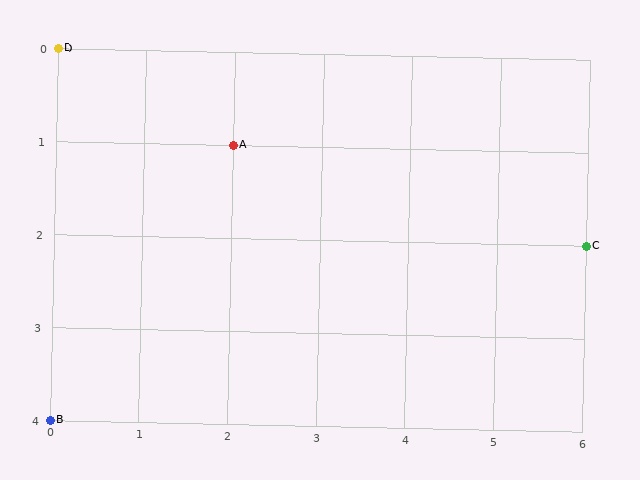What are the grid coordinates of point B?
Point B is at grid coordinates (0, 4).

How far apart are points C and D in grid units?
Points C and D are 6 columns and 2 rows apart (about 6.3 grid units diagonally).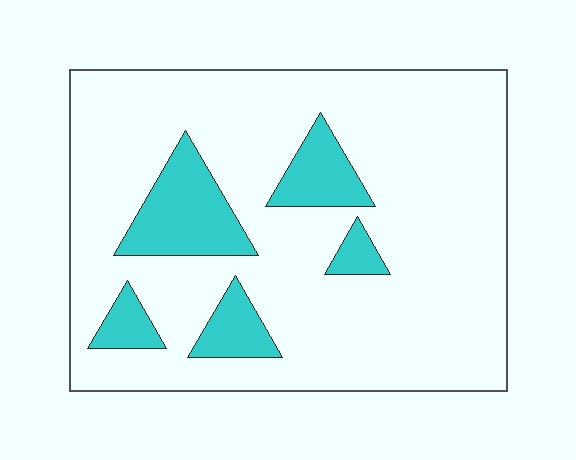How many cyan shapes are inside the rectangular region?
5.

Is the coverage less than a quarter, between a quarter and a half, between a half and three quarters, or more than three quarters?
Less than a quarter.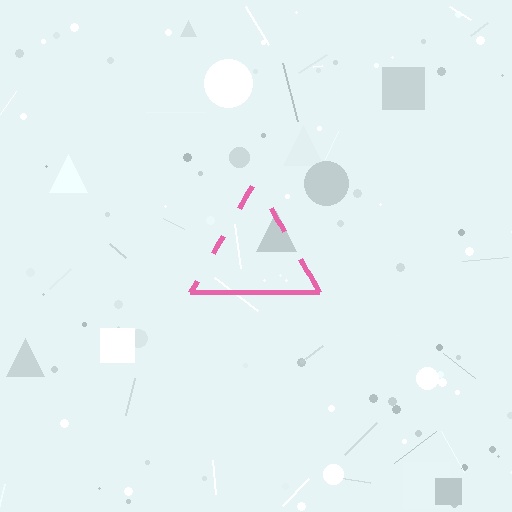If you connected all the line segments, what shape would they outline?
They would outline a triangle.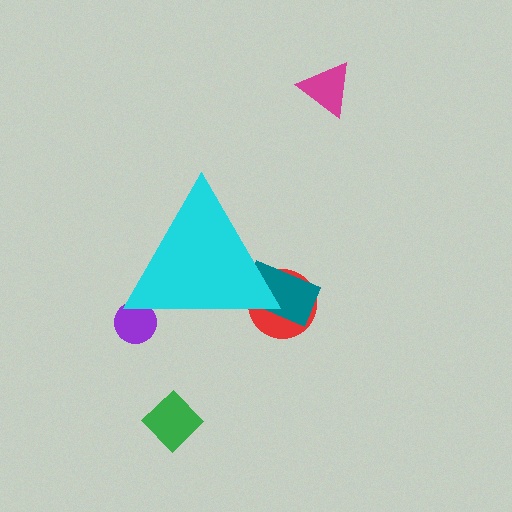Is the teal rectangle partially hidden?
Yes, the teal rectangle is partially hidden behind the cyan triangle.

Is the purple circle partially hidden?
Yes, the purple circle is partially hidden behind the cyan triangle.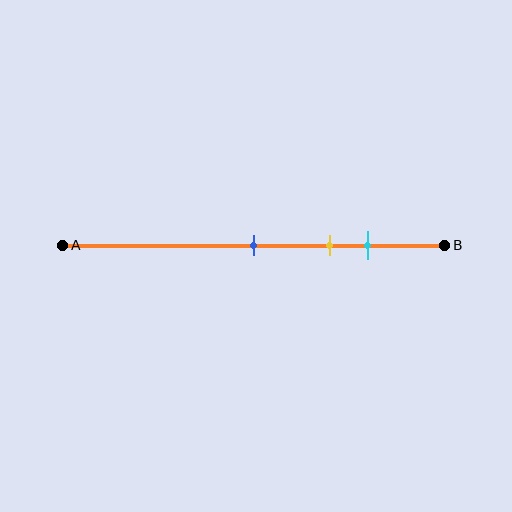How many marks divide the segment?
There are 3 marks dividing the segment.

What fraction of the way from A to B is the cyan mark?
The cyan mark is approximately 80% (0.8) of the way from A to B.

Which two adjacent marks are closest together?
The yellow and cyan marks are the closest adjacent pair.